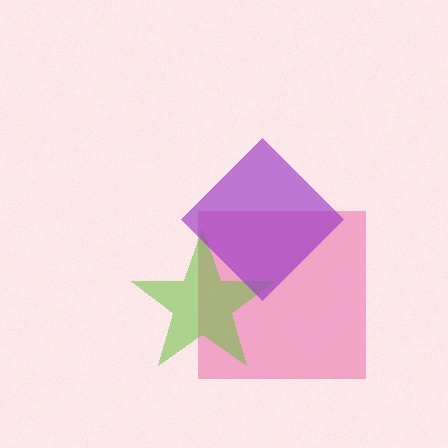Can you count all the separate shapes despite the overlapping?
Yes, there are 3 separate shapes.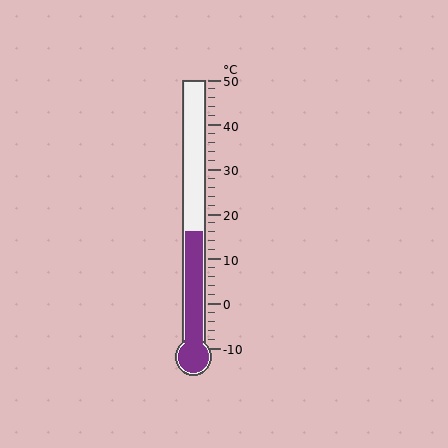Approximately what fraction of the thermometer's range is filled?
The thermometer is filled to approximately 45% of its range.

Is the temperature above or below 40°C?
The temperature is below 40°C.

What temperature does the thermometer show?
The thermometer shows approximately 16°C.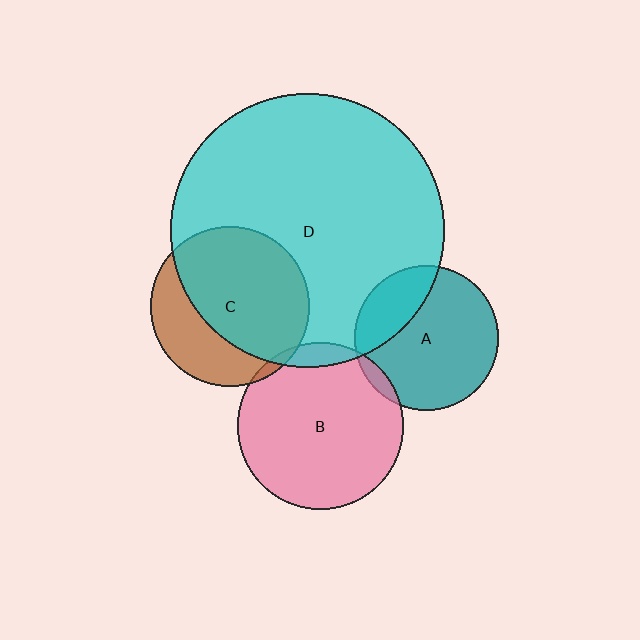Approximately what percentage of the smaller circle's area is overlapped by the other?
Approximately 5%.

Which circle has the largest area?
Circle D (cyan).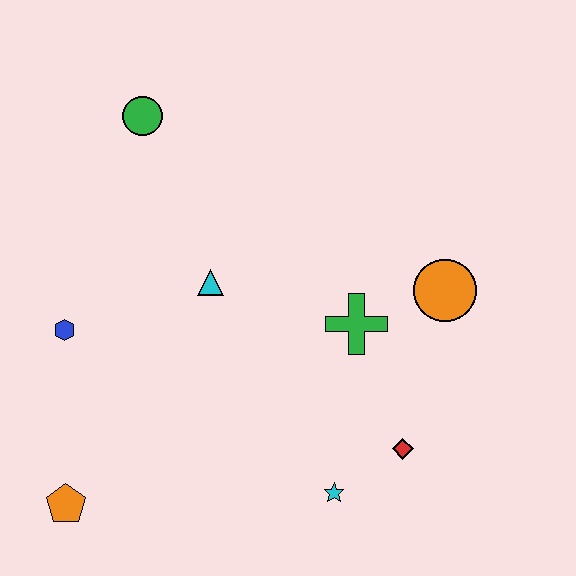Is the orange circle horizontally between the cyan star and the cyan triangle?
No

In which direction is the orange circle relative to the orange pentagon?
The orange circle is to the right of the orange pentagon.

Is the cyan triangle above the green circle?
No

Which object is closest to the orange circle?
The green cross is closest to the orange circle.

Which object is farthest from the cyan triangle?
The orange pentagon is farthest from the cyan triangle.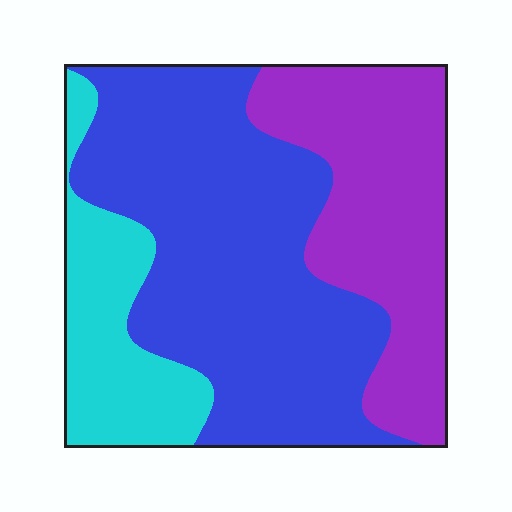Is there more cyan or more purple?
Purple.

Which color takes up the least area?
Cyan, at roughly 20%.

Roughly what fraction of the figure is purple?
Purple takes up about one third (1/3) of the figure.